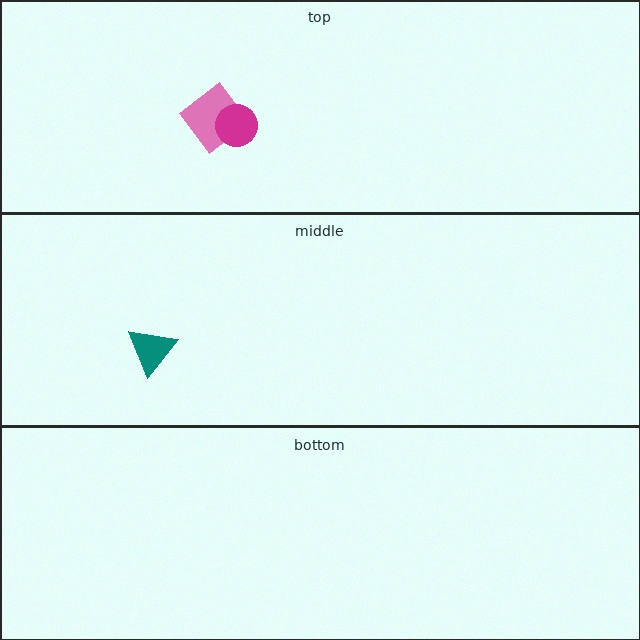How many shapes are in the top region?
2.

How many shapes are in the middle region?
1.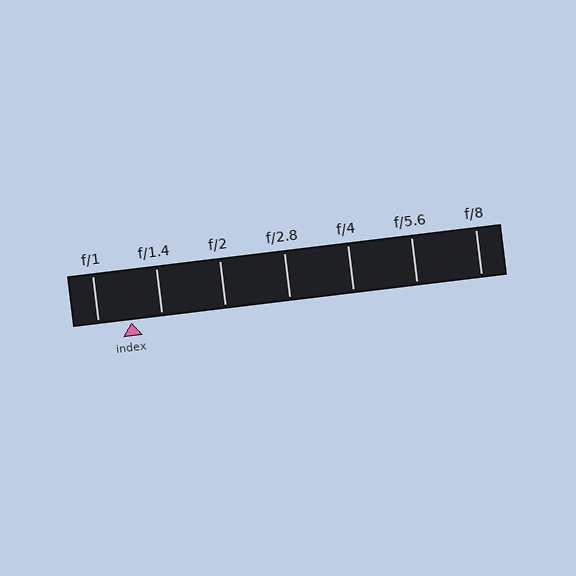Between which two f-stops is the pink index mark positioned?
The index mark is between f/1 and f/1.4.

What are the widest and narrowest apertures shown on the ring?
The widest aperture shown is f/1 and the narrowest is f/8.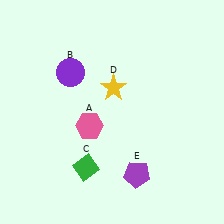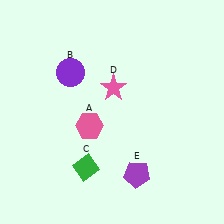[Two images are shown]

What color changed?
The star (D) changed from yellow in Image 1 to pink in Image 2.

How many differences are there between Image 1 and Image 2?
There is 1 difference between the two images.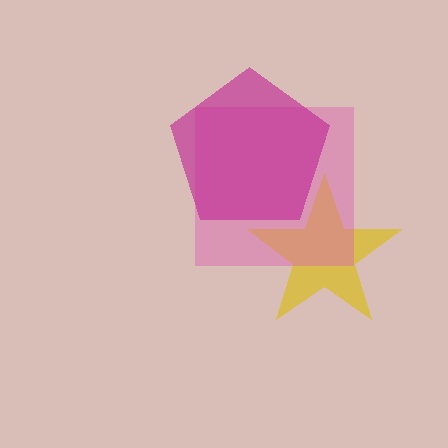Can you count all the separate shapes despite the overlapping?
Yes, there are 3 separate shapes.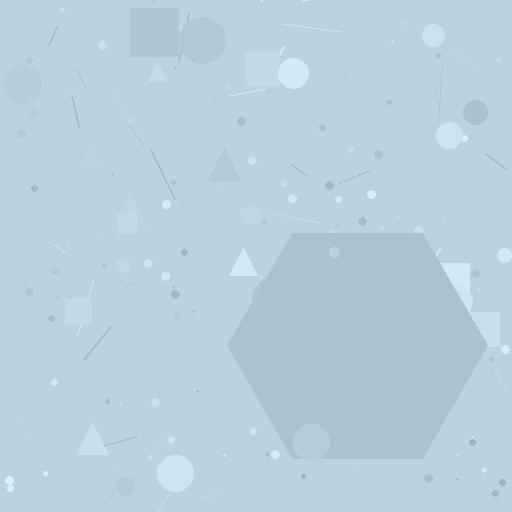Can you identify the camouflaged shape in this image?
The camouflaged shape is a hexagon.